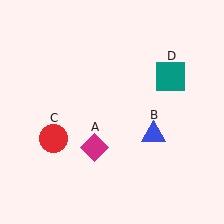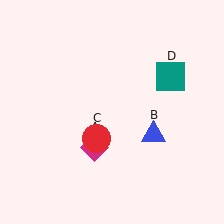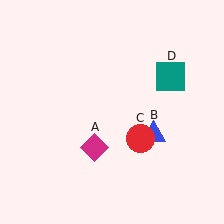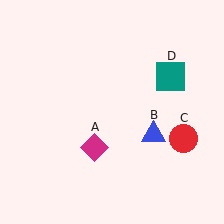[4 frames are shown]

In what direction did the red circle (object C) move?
The red circle (object C) moved right.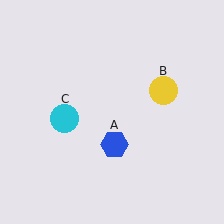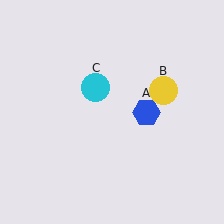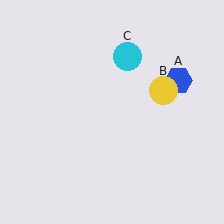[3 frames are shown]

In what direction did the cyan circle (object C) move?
The cyan circle (object C) moved up and to the right.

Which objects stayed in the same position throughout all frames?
Yellow circle (object B) remained stationary.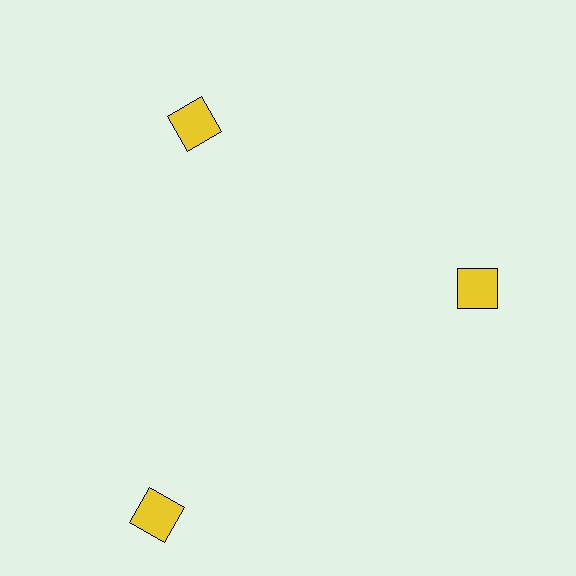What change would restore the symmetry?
The symmetry would be restored by moving it inward, back onto the ring so that all 3 squares sit at equal angles and equal distance from the center.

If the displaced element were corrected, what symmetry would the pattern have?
It would have 3-fold rotational symmetry — the pattern would map onto itself every 120 degrees.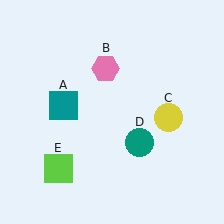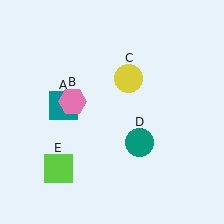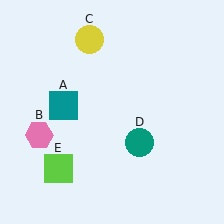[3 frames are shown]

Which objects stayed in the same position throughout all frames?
Teal square (object A) and teal circle (object D) and lime square (object E) remained stationary.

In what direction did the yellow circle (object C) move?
The yellow circle (object C) moved up and to the left.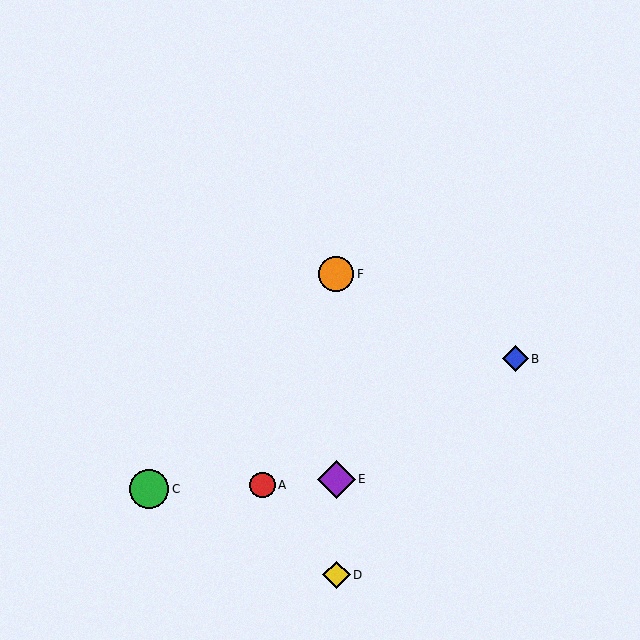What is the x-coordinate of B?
Object B is at x≈515.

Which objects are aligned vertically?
Objects D, E, F are aligned vertically.